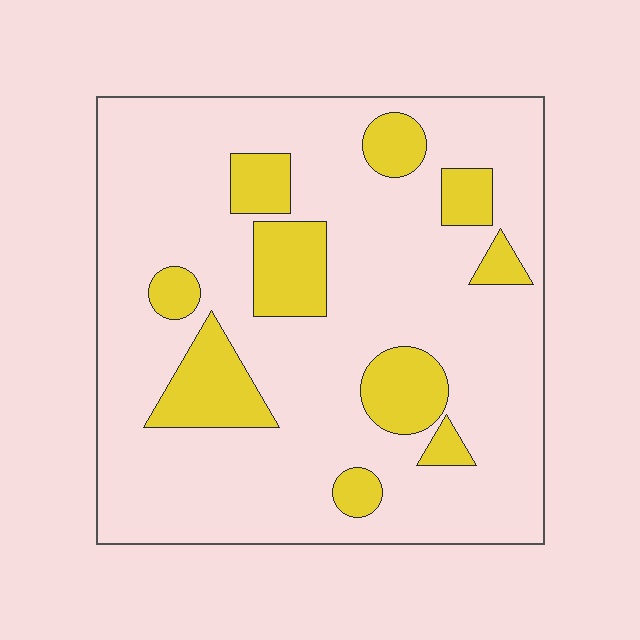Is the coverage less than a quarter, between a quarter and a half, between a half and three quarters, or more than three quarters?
Less than a quarter.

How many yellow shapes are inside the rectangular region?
10.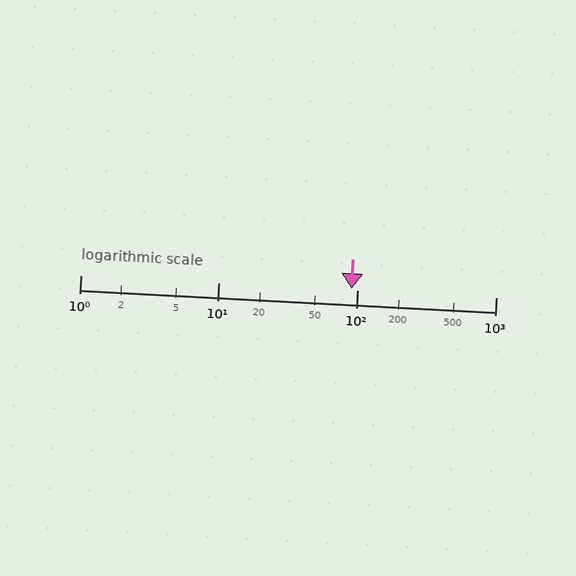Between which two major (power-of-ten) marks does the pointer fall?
The pointer is between 10 and 100.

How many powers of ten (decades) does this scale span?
The scale spans 3 decades, from 1 to 1000.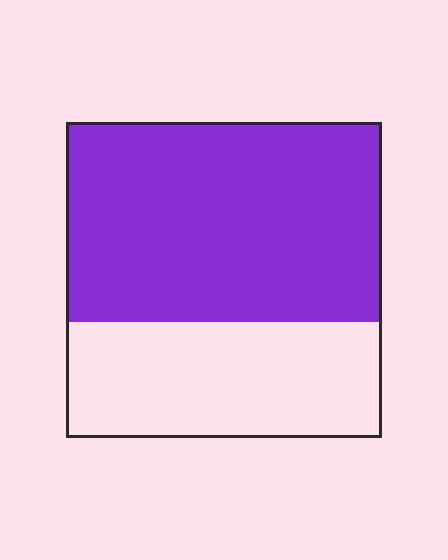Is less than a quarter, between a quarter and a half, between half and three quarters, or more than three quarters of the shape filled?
Between half and three quarters.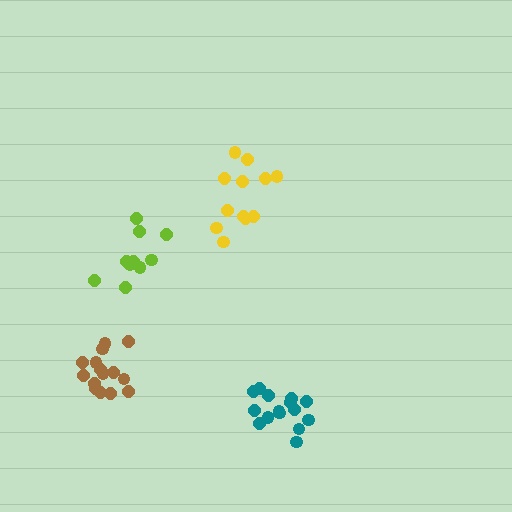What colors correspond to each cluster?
The clusters are colored: brown, yellow, teal, lime.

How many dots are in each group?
Group 1: 15 dots, Group 2: 12 dots, Group 3: 15 dots, Group 4: 10 dots (52 total).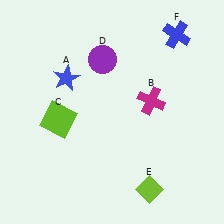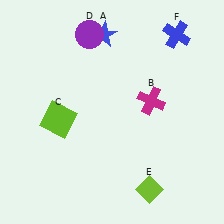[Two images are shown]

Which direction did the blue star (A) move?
The blue star (A) moved up.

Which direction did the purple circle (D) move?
The purple circle (D) moved up.